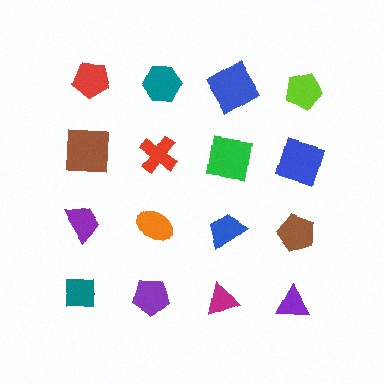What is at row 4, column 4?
A purple triangle.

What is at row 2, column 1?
A brown square.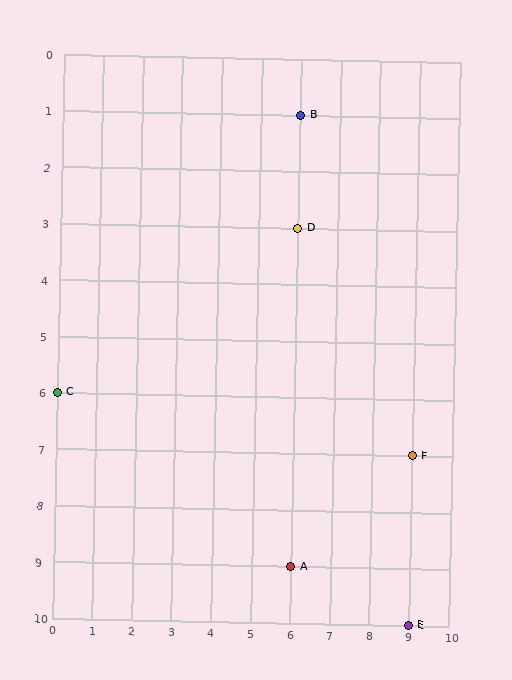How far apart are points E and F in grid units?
Points E and F are 3 rows apart.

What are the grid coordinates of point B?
Point B is at grid coordinates (6, 1).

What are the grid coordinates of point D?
Point D is at grid coordinates (6, 3).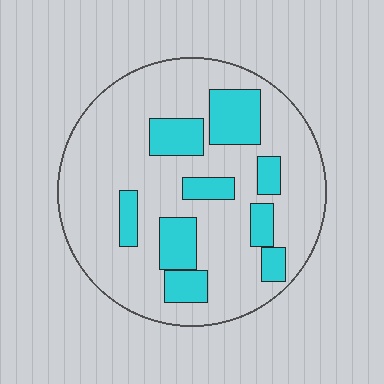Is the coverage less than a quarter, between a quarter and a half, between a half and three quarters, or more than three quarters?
Less than a quarter.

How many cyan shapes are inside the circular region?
9.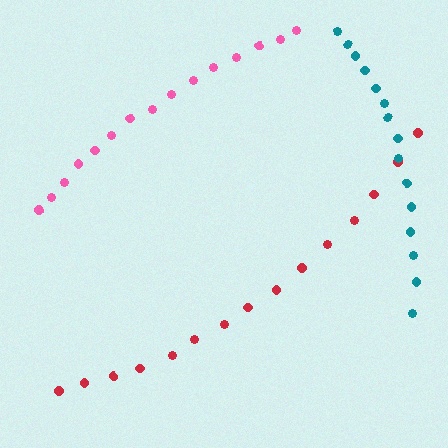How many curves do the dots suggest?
There are 3 distinct paths.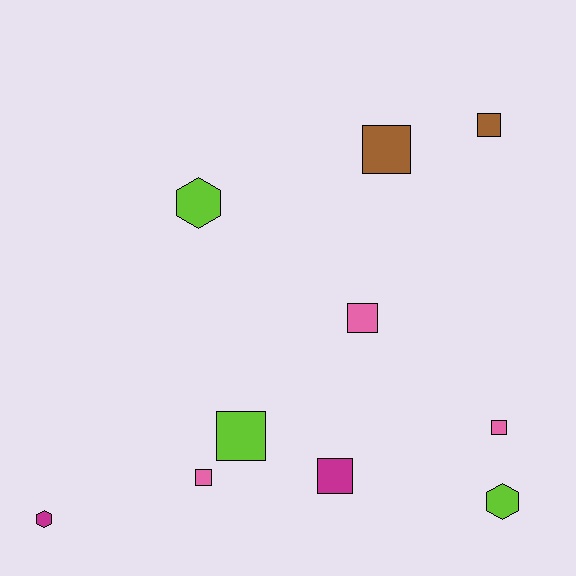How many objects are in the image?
There are 10 objects.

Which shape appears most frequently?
Square, with 7 objects.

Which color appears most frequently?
Lime, with 3 objects.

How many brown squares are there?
There are 2 brown squares.